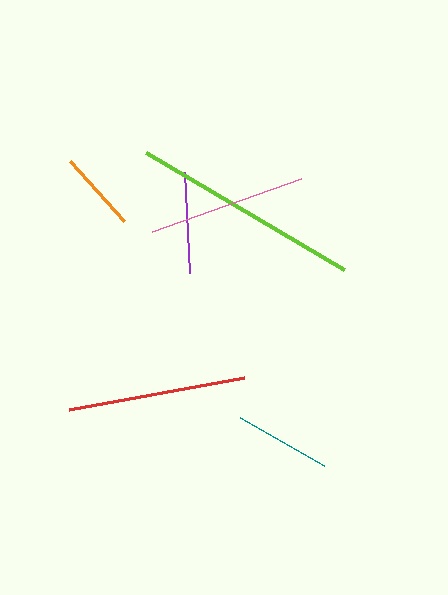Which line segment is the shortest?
The orange line is the shortest at approximately 81 pixels.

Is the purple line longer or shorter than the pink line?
The pink line is longer than the purple line.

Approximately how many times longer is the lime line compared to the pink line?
The lime line is approximately 1.5 times the length of the pink line.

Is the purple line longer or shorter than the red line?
The red line is longer than the purple line.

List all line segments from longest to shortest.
From longest to shortest: lime, red, pink, purple, teal, orange.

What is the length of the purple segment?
The purple segment is approximately 101 pixels long.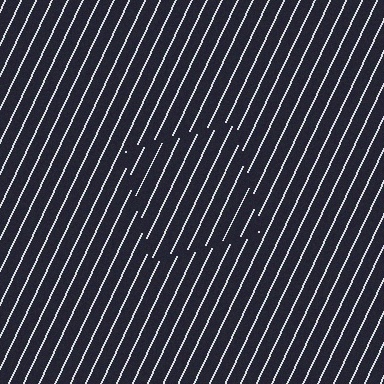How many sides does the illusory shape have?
4 sides — the line-ends trace a square.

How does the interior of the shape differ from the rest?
The interior of the shape contains the same grating, shifted by half a period — the contour is defined by the phase discontinuity where line-ends from the inner and outer gratings abut.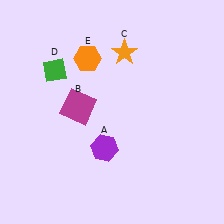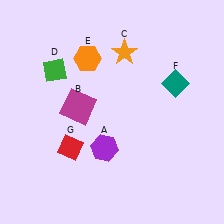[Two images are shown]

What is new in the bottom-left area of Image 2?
A red diamond (G) was added in the bottom-left area of Image 2.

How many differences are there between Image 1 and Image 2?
There are 2 differences between the two images.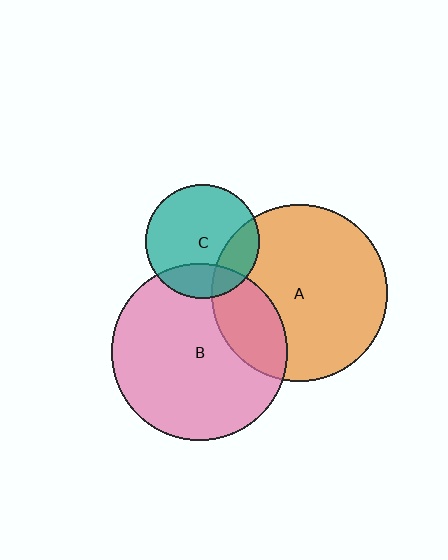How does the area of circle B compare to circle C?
Approximately 2.4 times.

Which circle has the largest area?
Circle B (pink).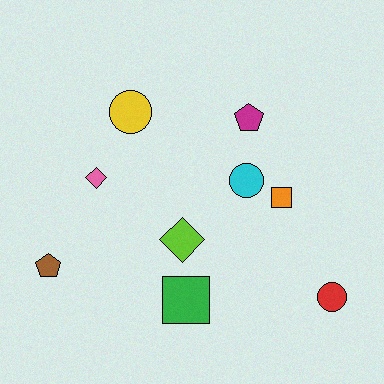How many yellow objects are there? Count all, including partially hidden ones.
There is 1 yellow object.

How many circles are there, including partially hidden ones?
There are 3 circles.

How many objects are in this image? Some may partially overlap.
There are 9 objects.